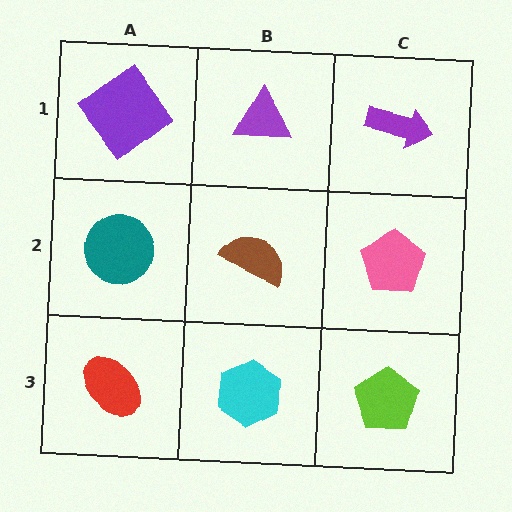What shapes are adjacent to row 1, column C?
A pink pentagon (row 2, column C), a purple triangle (row 1, column B).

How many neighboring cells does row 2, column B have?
4.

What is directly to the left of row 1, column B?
A purple diamond.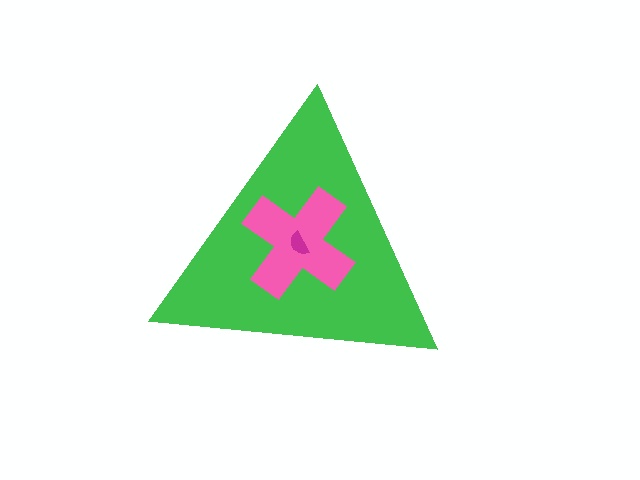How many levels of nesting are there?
3.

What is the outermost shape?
The green triangle.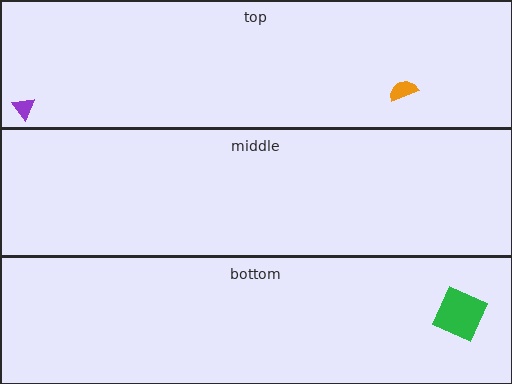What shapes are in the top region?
The orange semicircle, the purple triangle.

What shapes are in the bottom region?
The green square.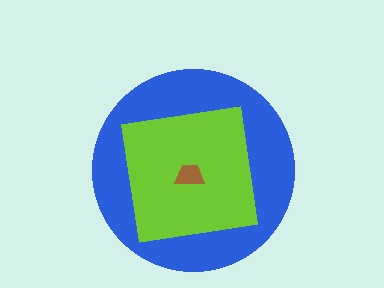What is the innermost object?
The brown trapezoid.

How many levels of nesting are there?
3.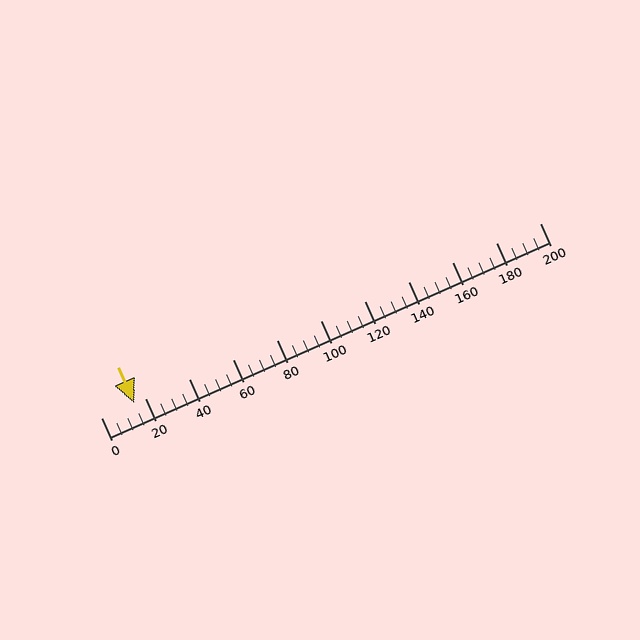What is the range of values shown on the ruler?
The ruler shows values from 0 to 200.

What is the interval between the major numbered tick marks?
The major tick marks are spaced 20 units apart.